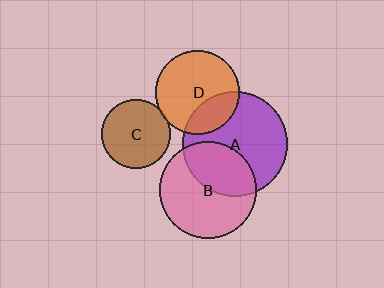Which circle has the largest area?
Circle A (purple).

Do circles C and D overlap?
Yes.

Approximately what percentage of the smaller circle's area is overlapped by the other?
Approximately 5%.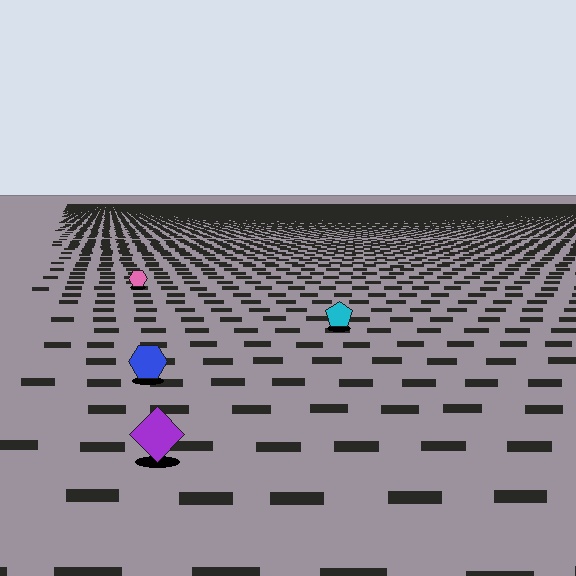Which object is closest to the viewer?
The purple diamond is closest. The texture marks near it are larger and more spread out.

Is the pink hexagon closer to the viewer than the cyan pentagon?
No. The cyan pentagon is closer — you can tell from the texture gradient: the ground texture is coarser near it.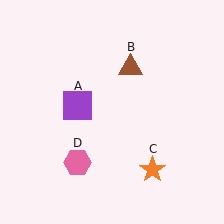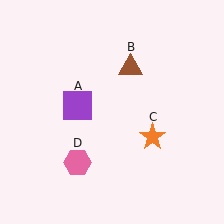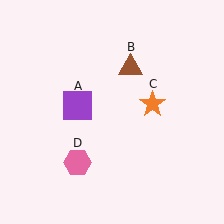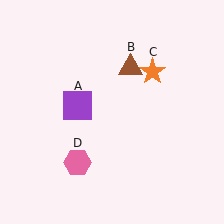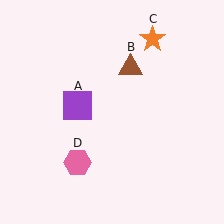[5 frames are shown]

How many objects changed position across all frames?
1 object changed position: orange star (object C).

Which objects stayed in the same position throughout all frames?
Purple square (object A) and brown triangle (object B) and pink hexagon (object D) remained stationary.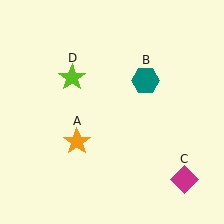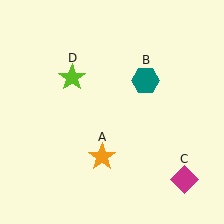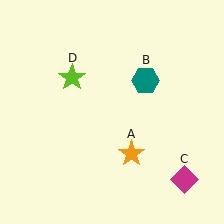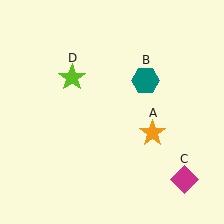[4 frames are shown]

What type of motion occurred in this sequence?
The orange star (object A) rotated counterclockwise around the center of the scene.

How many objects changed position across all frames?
1 object changed position: orange star (object A).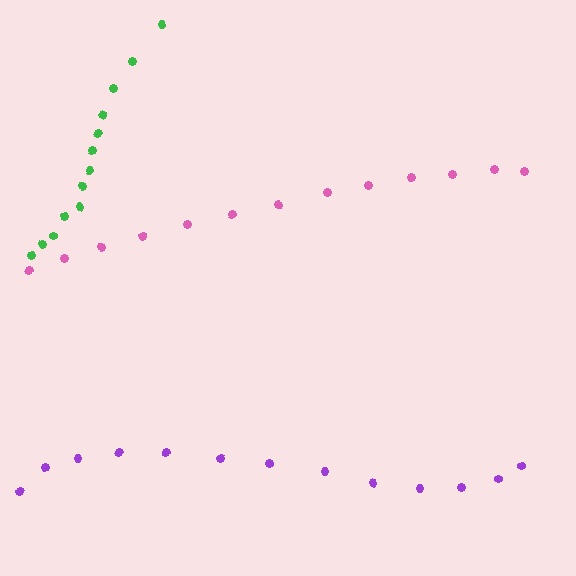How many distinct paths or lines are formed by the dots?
There are 3 distinct paths.